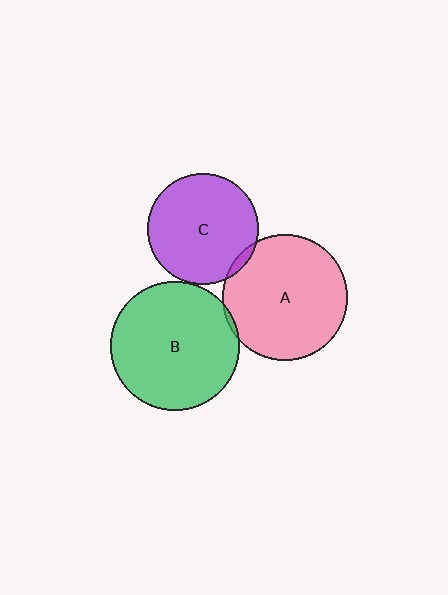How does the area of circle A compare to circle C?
Approximately 1.3 times.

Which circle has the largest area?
Circle B (green).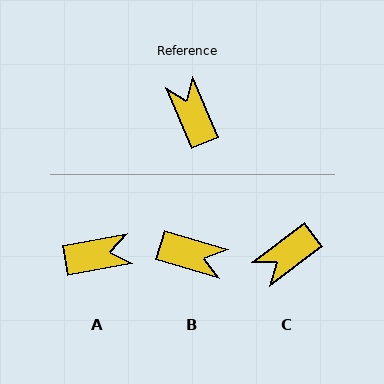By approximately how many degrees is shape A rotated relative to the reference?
Approximately 102 degrees clockwise.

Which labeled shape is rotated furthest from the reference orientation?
B, about 130 degrees away.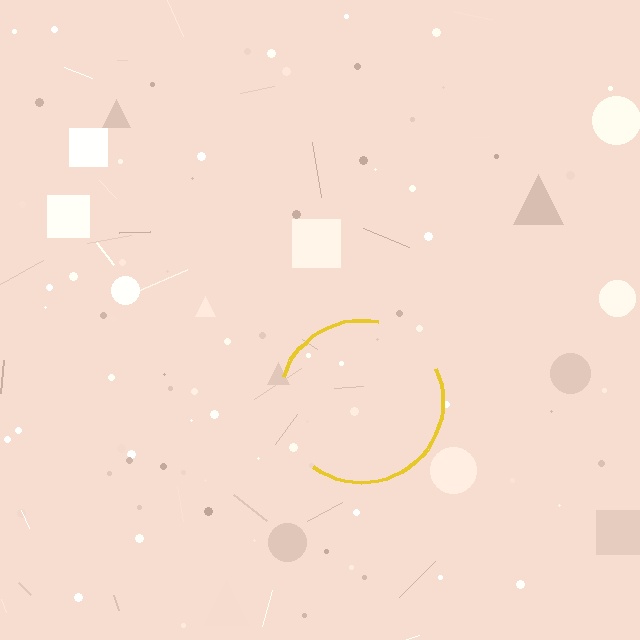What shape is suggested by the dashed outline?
The dashed outline suggests a circle.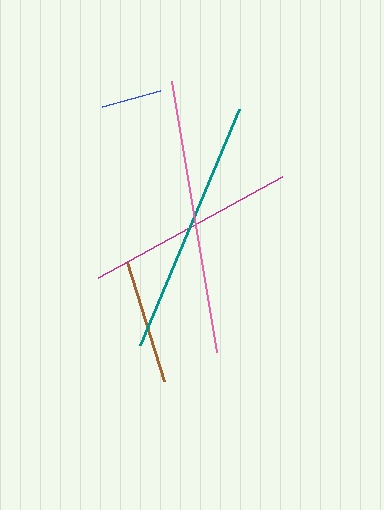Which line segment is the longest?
The pink line is the longest at approximately 275 pixels.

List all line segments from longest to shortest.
From longest to shortest: pink, teal, magenta, brown, blue.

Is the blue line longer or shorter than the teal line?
The teal line is longer than the blue line.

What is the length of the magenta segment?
The magenta segment is approximately 210 pixels long.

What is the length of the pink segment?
The pink segment is approximately 275 pixels long.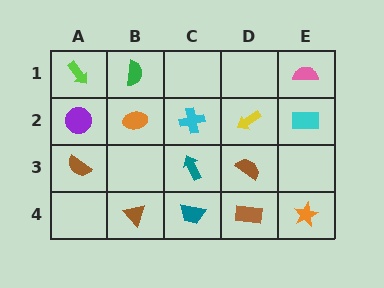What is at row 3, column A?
A brown semicircle.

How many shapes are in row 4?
4 shapes.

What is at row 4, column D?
A brown rectangle.